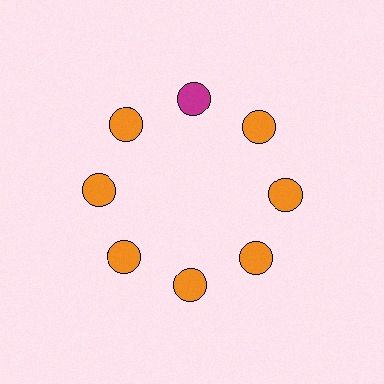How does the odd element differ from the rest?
It has a different color: magenta instead of orange.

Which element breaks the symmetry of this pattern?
The magenta circle at roughly the 12 o'clock position breaks the symmetry. All other shapes are orange circles.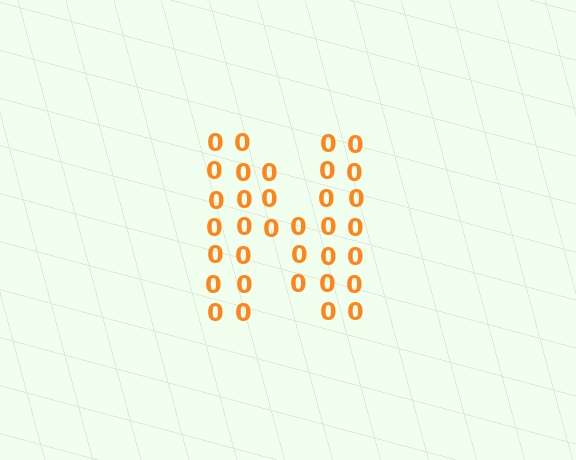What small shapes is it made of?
It is made of small digit 0's.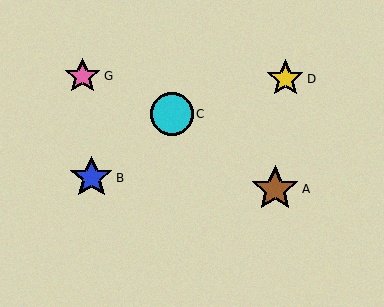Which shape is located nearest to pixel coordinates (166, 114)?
The cyan circle (labeled C) at (172, 114) is nearest to that location.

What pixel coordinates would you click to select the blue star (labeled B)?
Click at (91, 177) to select the blue star B.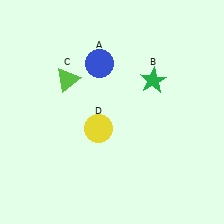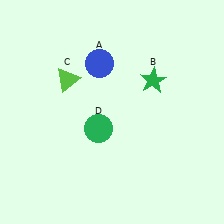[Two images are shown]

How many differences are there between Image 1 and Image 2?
There is 1 difference between the two images.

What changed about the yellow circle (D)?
In Image 1, D is yellow. In Image 2, it changed to green.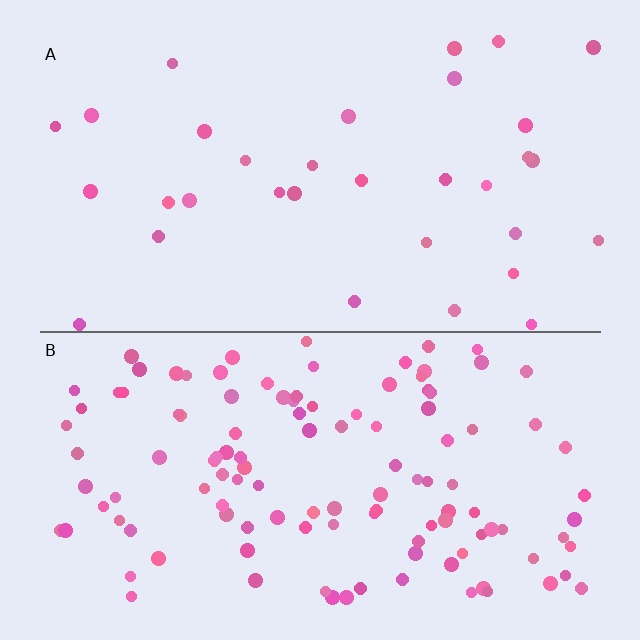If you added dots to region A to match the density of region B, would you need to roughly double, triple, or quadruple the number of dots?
Approximately quadruple.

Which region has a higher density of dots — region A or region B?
B (the bottom).